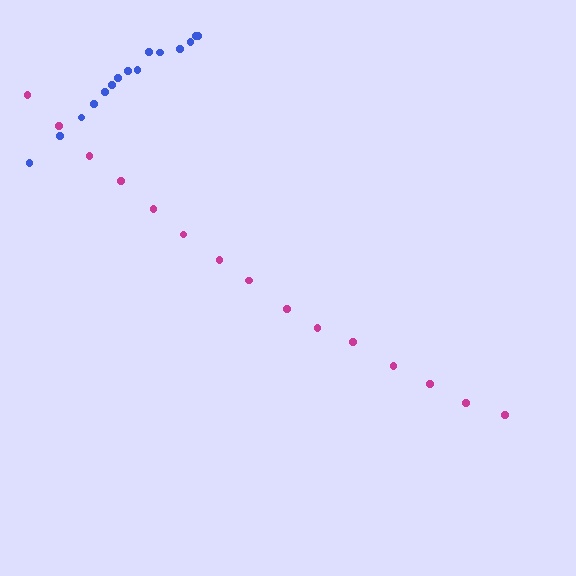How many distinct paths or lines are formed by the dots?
There are 2 distinct paths.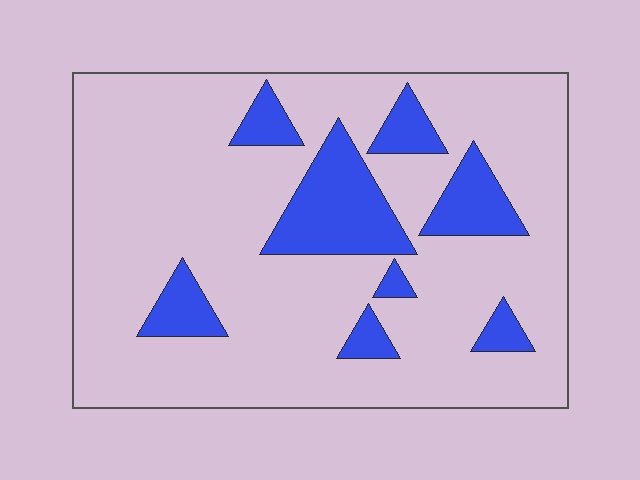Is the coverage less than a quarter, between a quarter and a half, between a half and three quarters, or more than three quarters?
Less than a quarter.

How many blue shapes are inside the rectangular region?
8.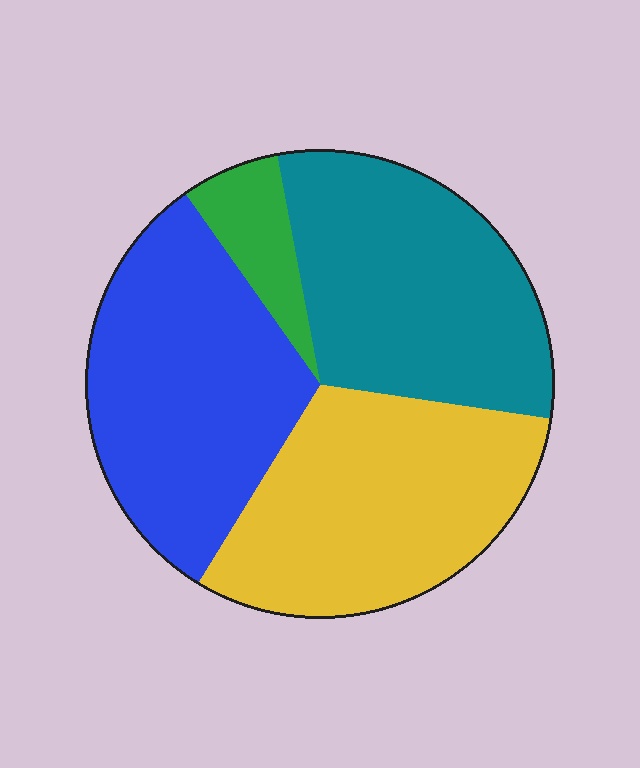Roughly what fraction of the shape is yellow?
Yellow takes up about one third (1/3) of the shape.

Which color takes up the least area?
Green, at roughly 5%.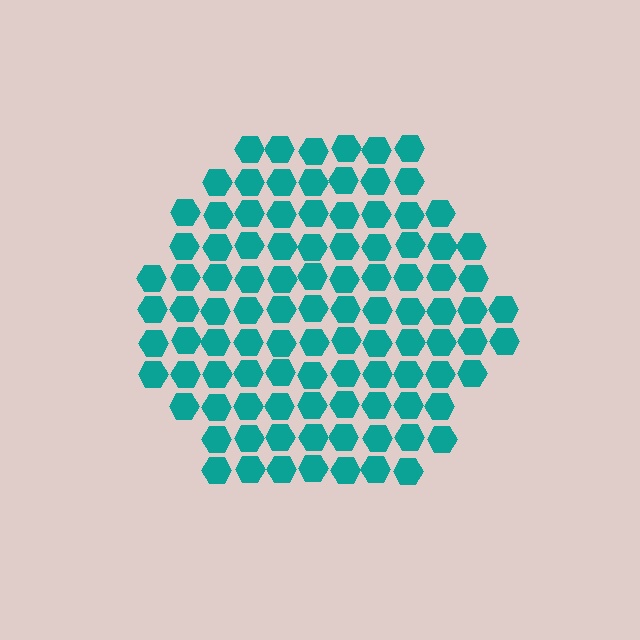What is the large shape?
The large shape is a hexagon.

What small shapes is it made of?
It is made of small hexagons.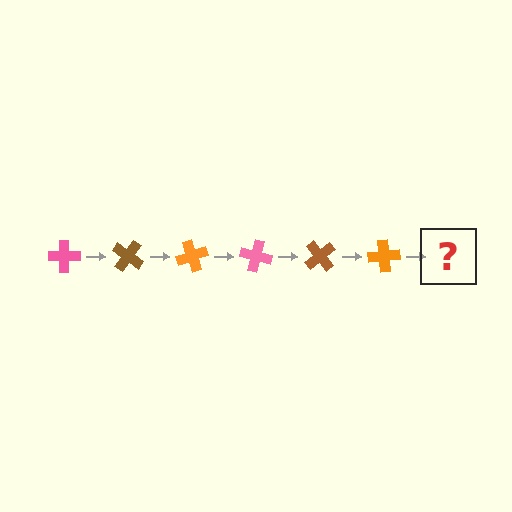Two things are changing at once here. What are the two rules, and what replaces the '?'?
The two rules are that it rotates 35 degrees each step and the color cycles through pink, brown, and orange. The '?' should be a pink cross, rotated 210 degrees from the start.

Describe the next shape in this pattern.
It should be a pink cross, rotated 210 degrees from the start.